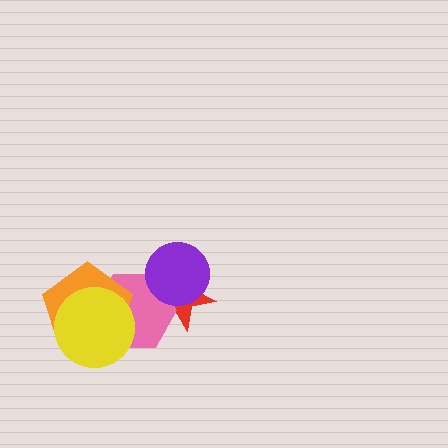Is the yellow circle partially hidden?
No, no other shape covers it.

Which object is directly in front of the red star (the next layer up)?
The pink hexagon is directly in front of the red star.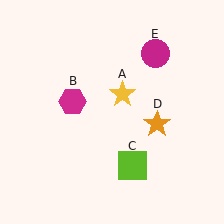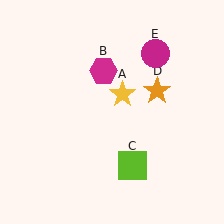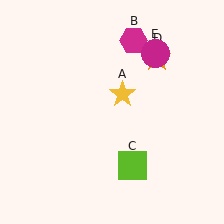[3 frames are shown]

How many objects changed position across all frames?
2 objects changed position: magenta hexagon (object B), orange star (object D).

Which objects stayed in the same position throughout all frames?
Yellow star (object A) and lime square (object C) and magenta circle (object E) remained stationary.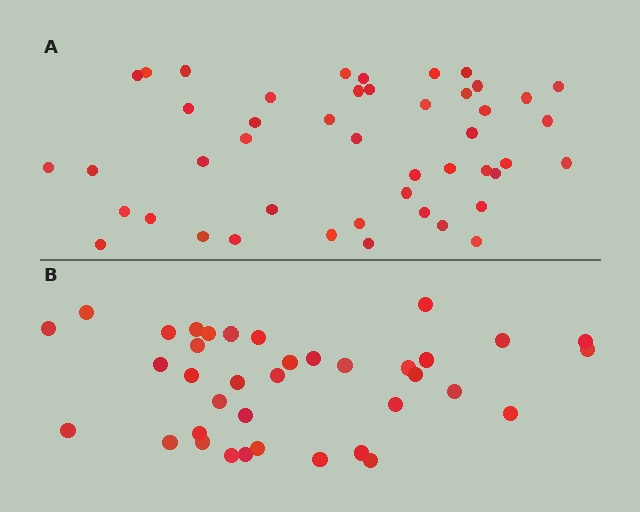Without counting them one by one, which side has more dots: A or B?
Region A (the top region) has more dots.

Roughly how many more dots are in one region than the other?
Region A has roughly 8 or so more dots than region B.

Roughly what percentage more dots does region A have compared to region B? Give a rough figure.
About 25% more.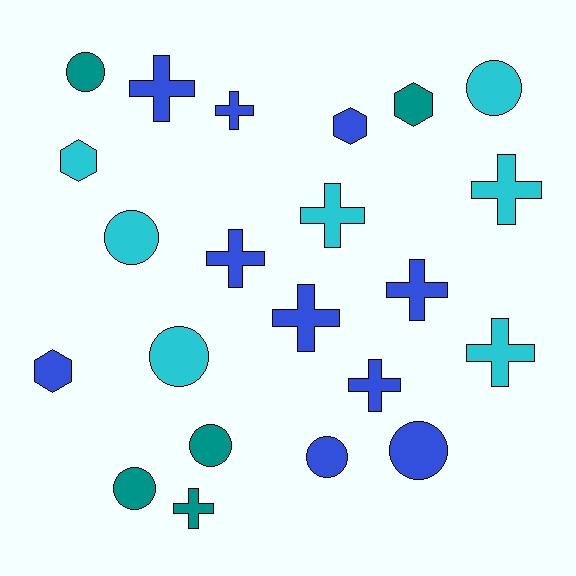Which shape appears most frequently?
Cross, with 10 objects.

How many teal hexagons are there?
There is 1 teal hexagon.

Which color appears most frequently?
Blue, with 10 objects.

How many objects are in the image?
There are 22 objects.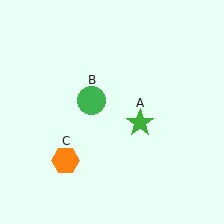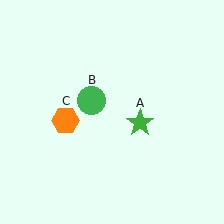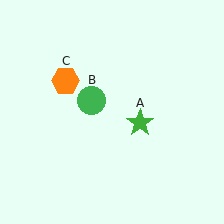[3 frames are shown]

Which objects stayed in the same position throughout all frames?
Green star (object A) and green circle (object B) remained stationary.